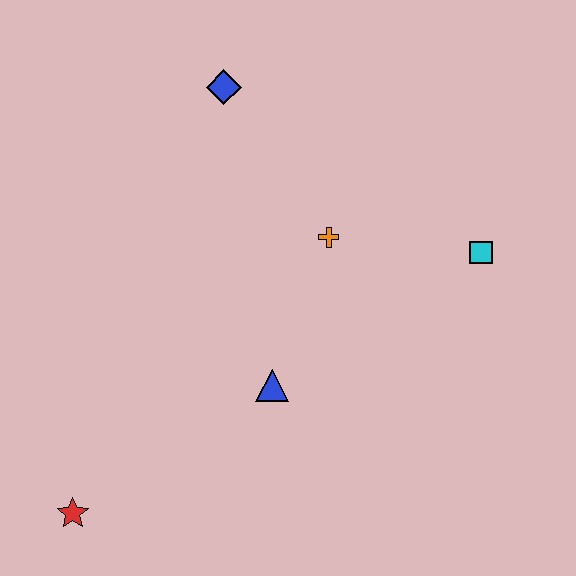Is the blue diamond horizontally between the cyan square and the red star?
Yes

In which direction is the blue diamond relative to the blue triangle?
The blue diamond is above the blue triangle.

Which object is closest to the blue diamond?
The orange cross is closest to the blue diamond.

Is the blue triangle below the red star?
No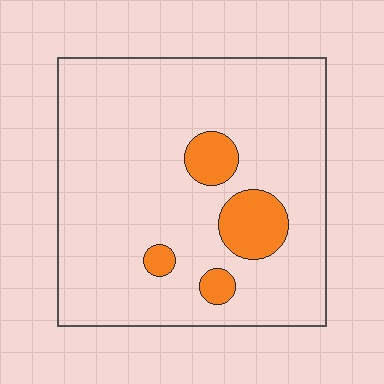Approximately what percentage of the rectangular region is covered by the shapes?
Approximately 10%.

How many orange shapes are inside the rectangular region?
4.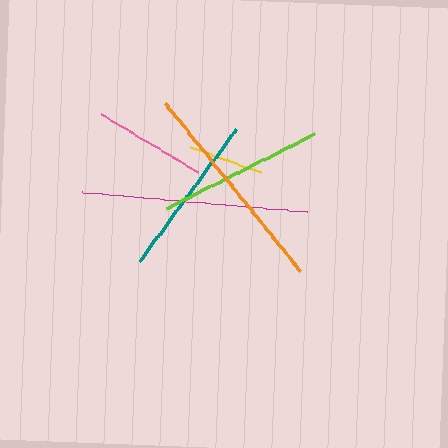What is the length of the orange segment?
The orange segment is approximately 216 pixels long.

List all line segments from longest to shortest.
From longest to shortest: magenta, orange, lime, teal, pink, yellow.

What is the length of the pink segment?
The pink segment is approximately 112 pixels long.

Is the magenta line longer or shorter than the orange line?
The magenta line is longer than the orange line.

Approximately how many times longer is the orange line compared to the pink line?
The orange line is approximately 1.9 times the length of the pink line.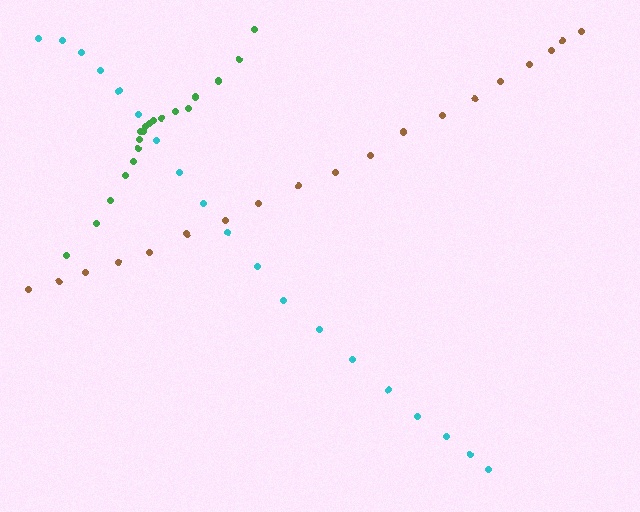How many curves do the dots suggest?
There are 3 distinct paths.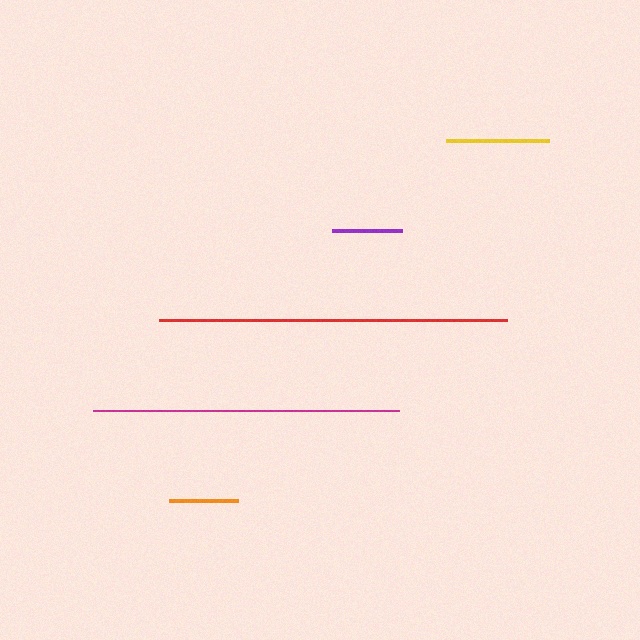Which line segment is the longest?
The red line is the longest at approximately 348 pixels.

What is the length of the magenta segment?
The magenta segment is approximately 305 pixels long.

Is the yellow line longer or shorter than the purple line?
The yellow line is longer than the purple line.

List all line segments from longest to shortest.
From longest to shortest: red, magenta, yellow, purple, orange.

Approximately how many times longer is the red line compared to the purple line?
The red line is approximately 5.0 times the length of the purple line.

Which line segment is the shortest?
The orange line is the shortest at approximately 68 pixels.